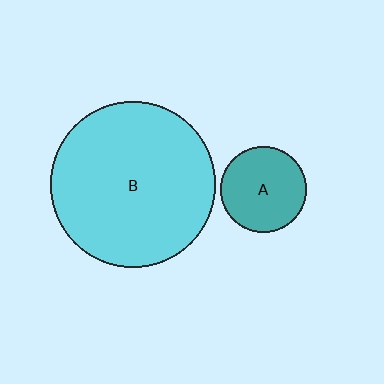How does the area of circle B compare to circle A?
Approximately 3.7 times.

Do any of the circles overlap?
No, none of the circles overlap.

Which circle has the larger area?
Circle B (cyan).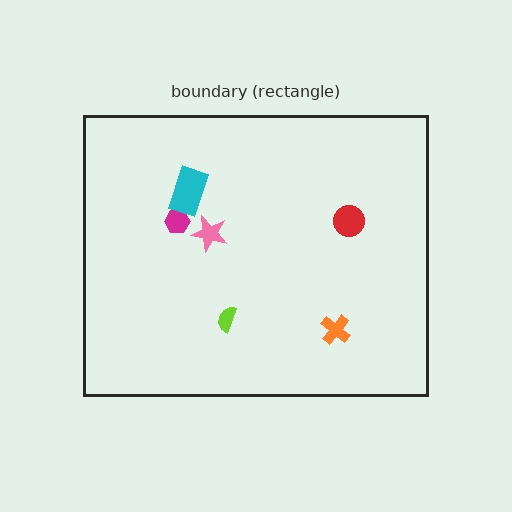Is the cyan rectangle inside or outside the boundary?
Inside.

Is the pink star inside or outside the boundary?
Inside.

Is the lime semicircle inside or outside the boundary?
Inside.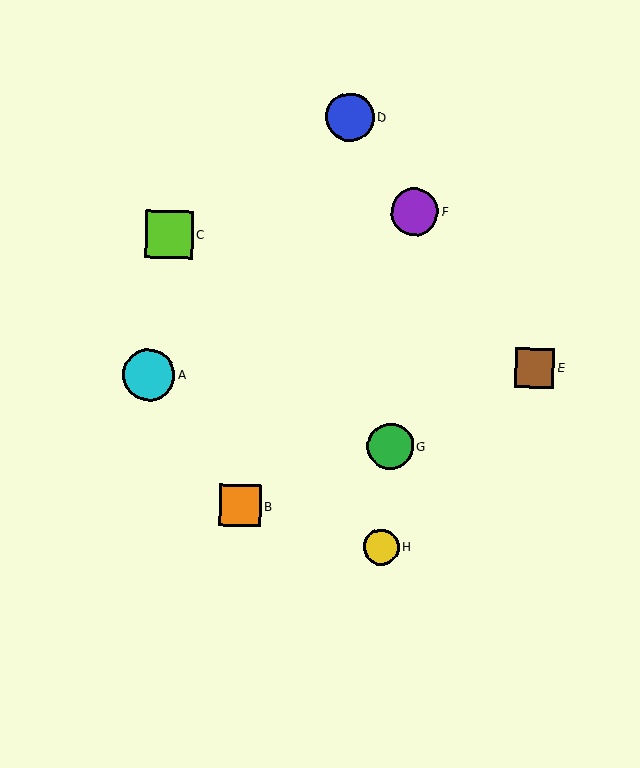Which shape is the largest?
The cyan circle (labeled A) is the largest.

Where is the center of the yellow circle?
The center of the yellow circle is at (381, 547).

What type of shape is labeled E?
Shape E is a brown square.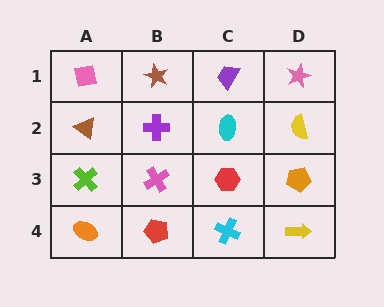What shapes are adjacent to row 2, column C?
A purple trapezoid (row 1, column C), a red hexagon (row 3, column C), a purple cross (row 2, column B), a yellow semicircle (row 2, column D).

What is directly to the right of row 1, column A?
A brown star.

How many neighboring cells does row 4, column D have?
2.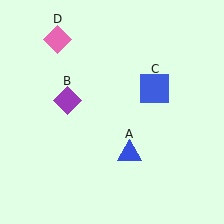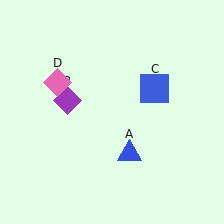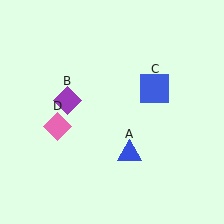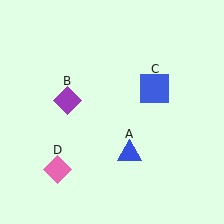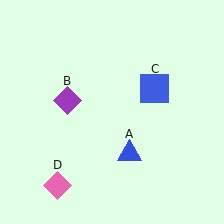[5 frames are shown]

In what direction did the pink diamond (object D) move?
The pink diamond (object D) moved down.